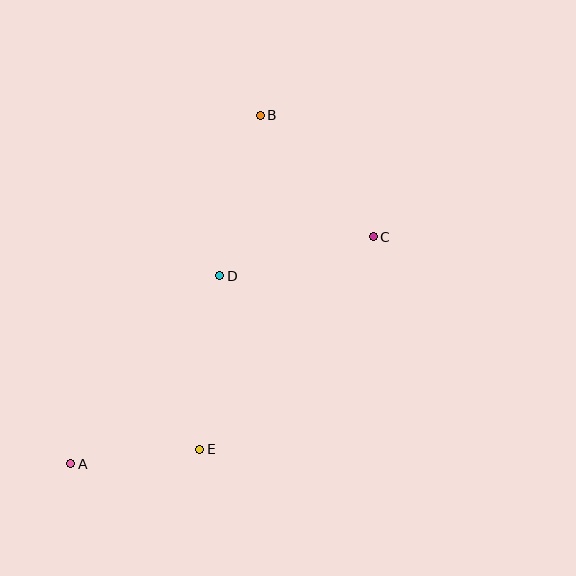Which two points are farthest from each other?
Points A and B are farthest from each other.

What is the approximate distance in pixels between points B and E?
The distance between B and E is approximately 339 pixels.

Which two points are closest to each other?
Points A and E are closest to each other.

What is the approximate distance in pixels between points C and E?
The distance between C and E is approximately 274 pixels.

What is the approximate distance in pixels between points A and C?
The distance between A and C is approximately 378 pixels.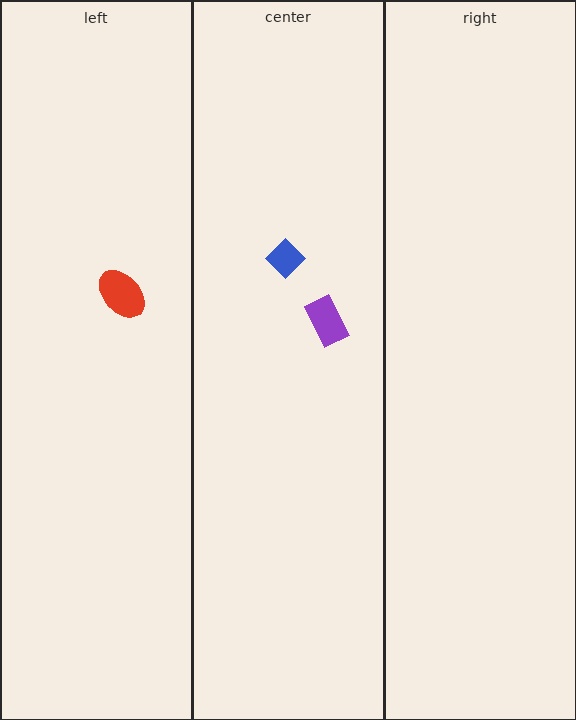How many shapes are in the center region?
2.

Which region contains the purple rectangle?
The center region.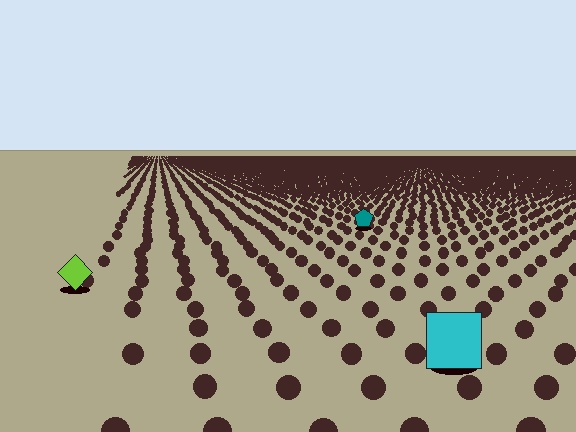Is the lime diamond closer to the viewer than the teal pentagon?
Yes. The lime diamond is closer — you can tell from the texture gradient: the ground texture is coarser near it.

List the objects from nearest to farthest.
From nearest to farthest: the cyan square, the lime diamond, the teal pentagon.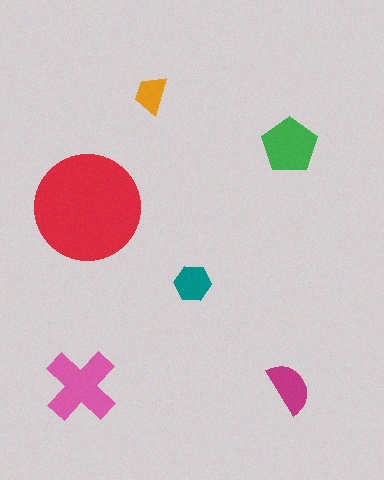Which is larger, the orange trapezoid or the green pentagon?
The green pentagon.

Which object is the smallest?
The orange trapezoid.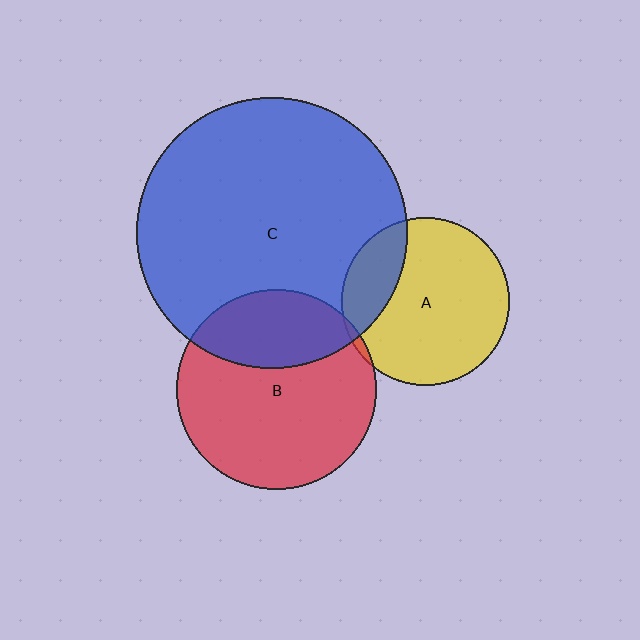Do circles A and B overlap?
Yes.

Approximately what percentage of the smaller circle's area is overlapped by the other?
Approximately 5%.